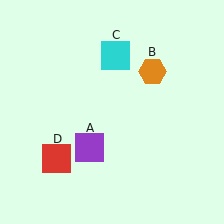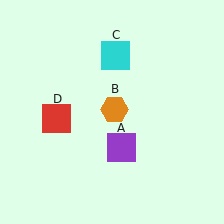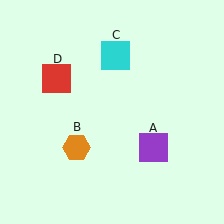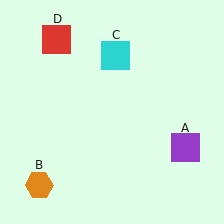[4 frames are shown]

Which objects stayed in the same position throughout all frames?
Cyan square (object C) remained stationary.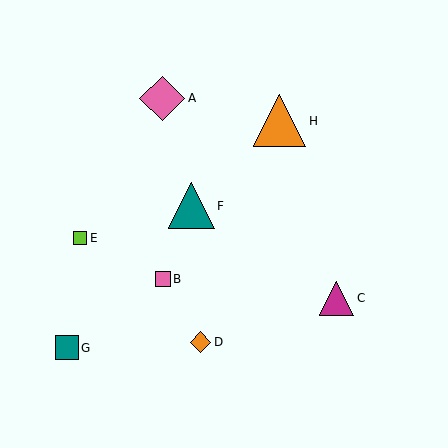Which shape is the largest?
The orange triangle (labeled H) is the largest.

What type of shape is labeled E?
Shape E is a lime square.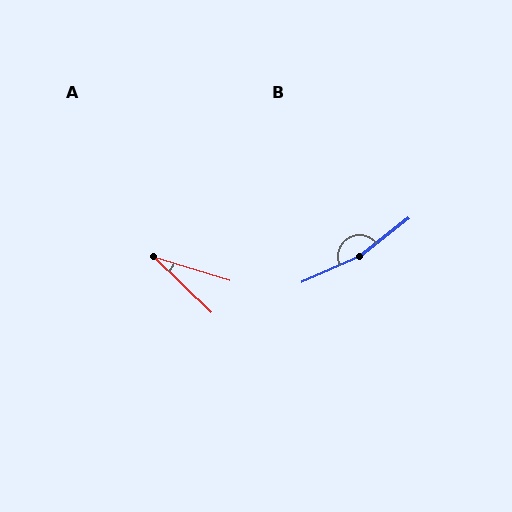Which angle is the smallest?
A, at approximately 27 degrees.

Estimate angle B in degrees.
Approximately 166 degrees.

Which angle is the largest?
B, at approximately 166 degrees.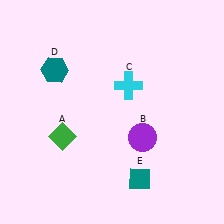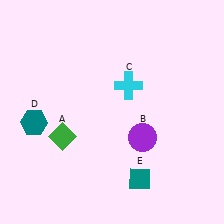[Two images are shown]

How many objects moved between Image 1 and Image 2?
1 object moved between the two images.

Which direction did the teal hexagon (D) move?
The teal hexagon (D) moved down.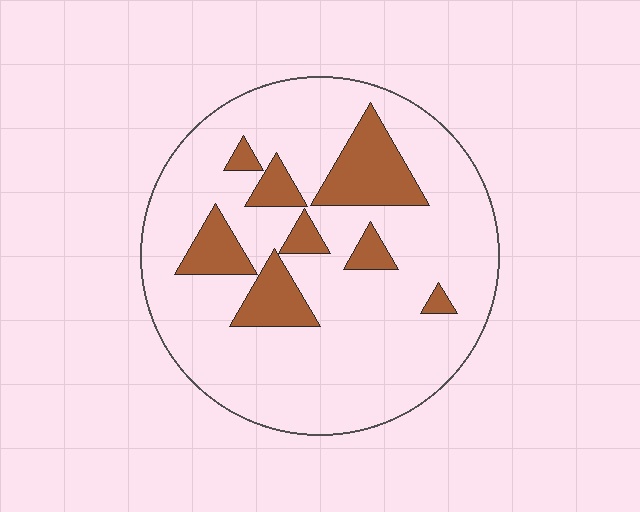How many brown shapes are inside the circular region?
8.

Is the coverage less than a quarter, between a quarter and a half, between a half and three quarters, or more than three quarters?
Less than a quarter.